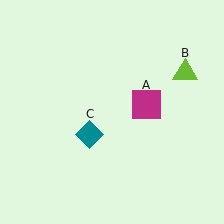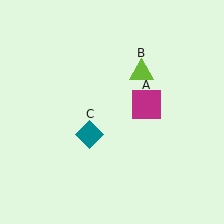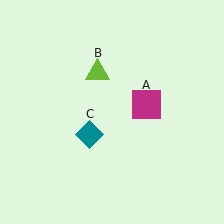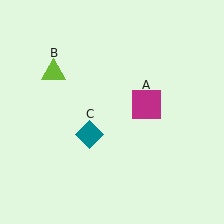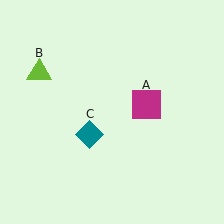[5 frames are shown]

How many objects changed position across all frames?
1 object changed position: lime triangle (object B).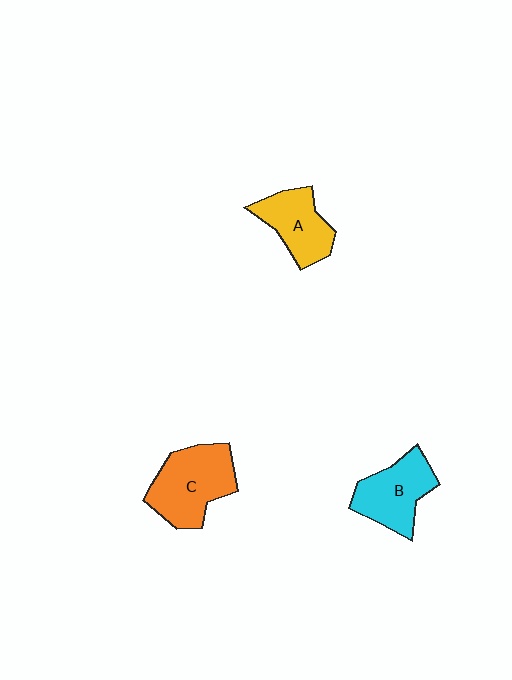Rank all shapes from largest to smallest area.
From largest to smallest: C (orange), B (cyan), A (yellow).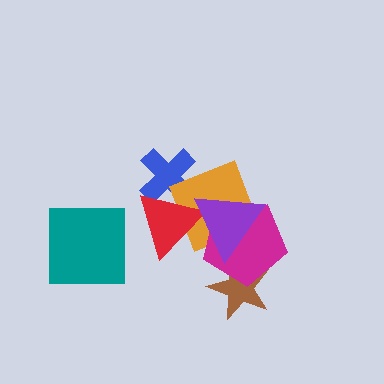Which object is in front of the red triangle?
The purple triangle is in front of the red triangle.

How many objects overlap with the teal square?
0 objects overlap with the teal square.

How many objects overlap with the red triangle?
3 objects overlap with the red triangle.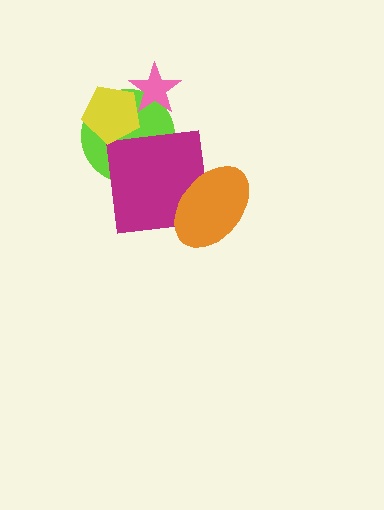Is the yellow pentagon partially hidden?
No, no other shape covers it.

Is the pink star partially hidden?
Yes, it is partially covered by another shape.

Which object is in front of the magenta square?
The orange ellipse is in front of the magenta square.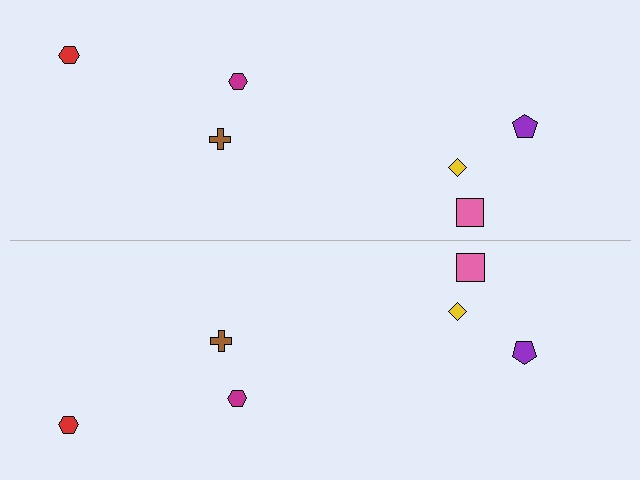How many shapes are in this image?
There are 12 shapes in this image.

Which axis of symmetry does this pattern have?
The pattern has a horizontal axis of symmetry running through the center of the image.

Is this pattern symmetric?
Yes, this pattern has bilateral (reflection) symmetry.